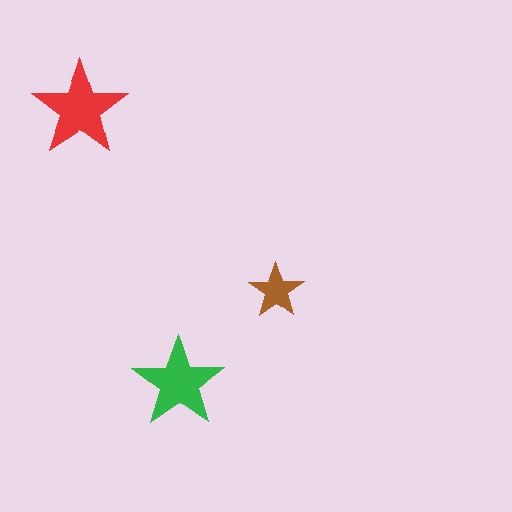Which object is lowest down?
The green star is bottommost.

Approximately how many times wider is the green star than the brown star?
About 1.5 times wider.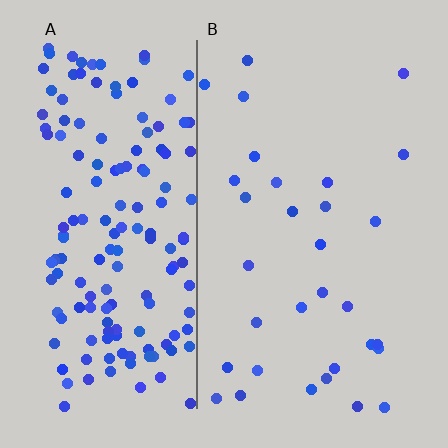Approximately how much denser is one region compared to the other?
Approximately 5.2× — region A over region B.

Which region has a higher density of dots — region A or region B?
A (the left).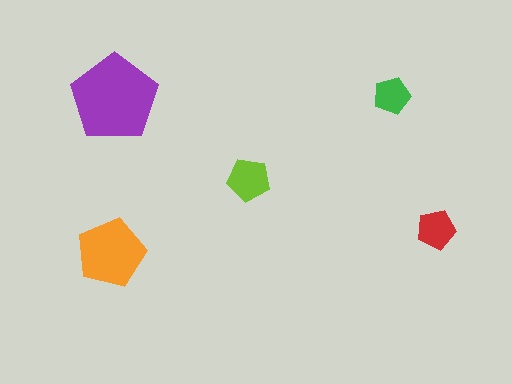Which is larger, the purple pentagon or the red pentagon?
The purple one.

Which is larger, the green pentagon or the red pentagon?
The red one.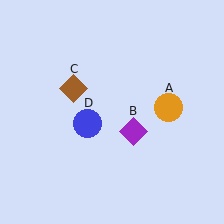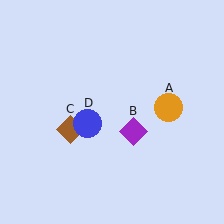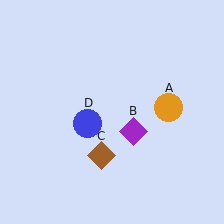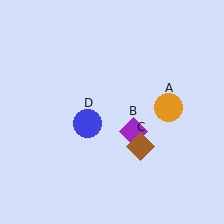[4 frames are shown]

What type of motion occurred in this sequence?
The brown diamond (object C) rotated counterclockwise around the center of the scene.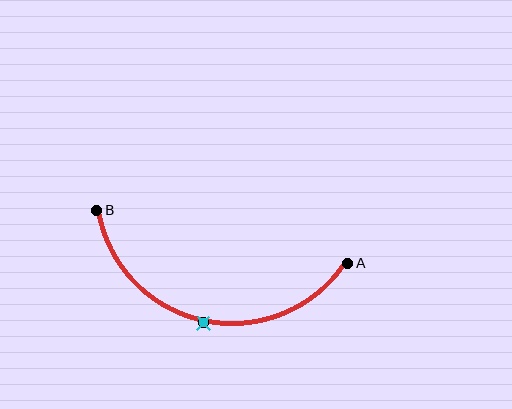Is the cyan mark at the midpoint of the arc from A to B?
Yes. The cyan mark lies on the arc at equal arc-length from both A and B — it is the arc midpoint.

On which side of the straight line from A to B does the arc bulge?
The arc bulges below the straight line connecting A and B.